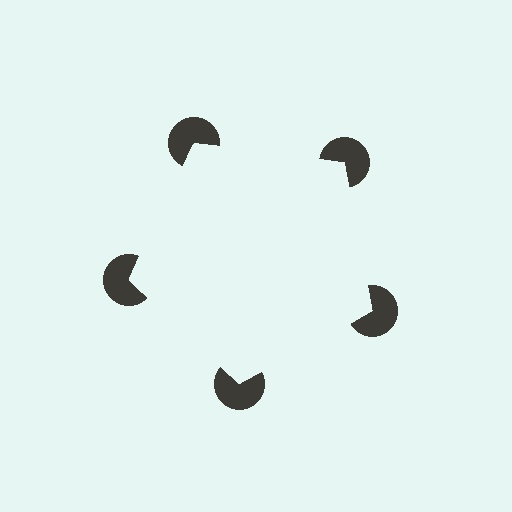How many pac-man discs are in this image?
There are 5 — one at each vertex of the illusory pentagon.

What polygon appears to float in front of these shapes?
An illusory pentagon — its edges are inferred from the aligned wedge cuts in the pac-man discs, not physically drawn.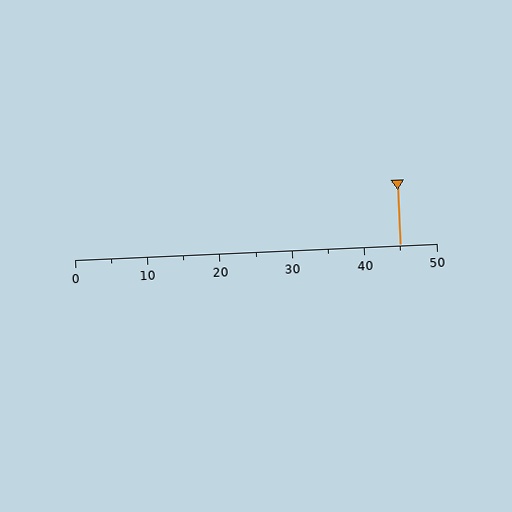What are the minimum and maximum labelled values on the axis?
The axis runs from 0 to 50.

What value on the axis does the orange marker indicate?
The marker indicates approximately 45.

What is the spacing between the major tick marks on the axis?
The major ticks are spaced 10 apart.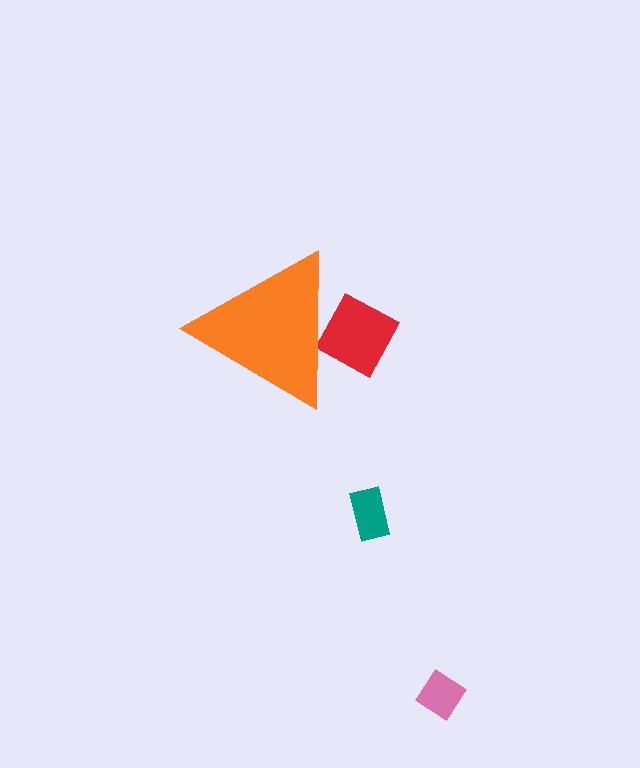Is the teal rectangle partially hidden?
No, the teal rectangle is fully visible.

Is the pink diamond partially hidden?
No, the pink diamond is fully visible.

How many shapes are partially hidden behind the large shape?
1 shape is partially hidden.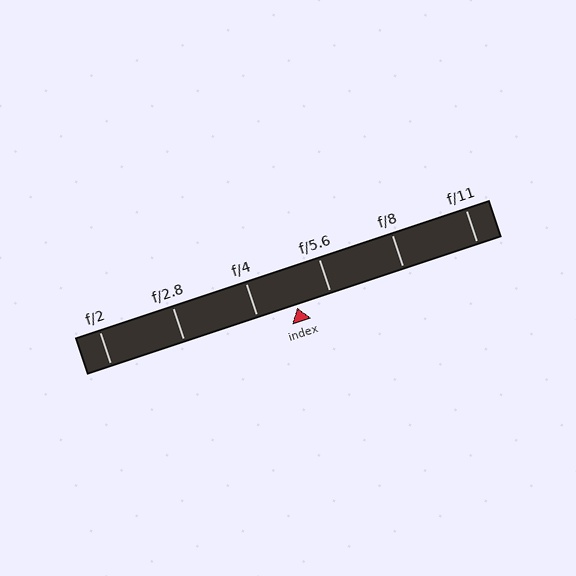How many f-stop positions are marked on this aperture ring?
There are 6 f-stop positions marked.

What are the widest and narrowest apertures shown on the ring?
The widest aperture shown is f/2 and the narrowest is f/11.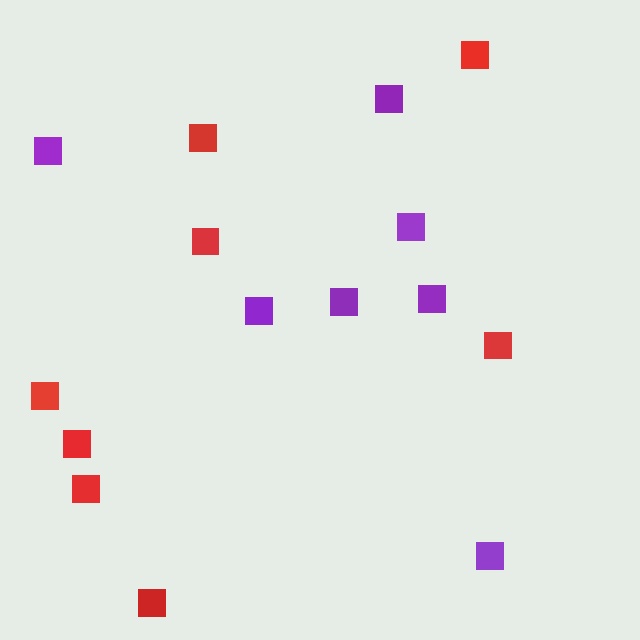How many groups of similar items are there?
There are 2 groups: one group of red squares (8) and one group of purple squares (7).